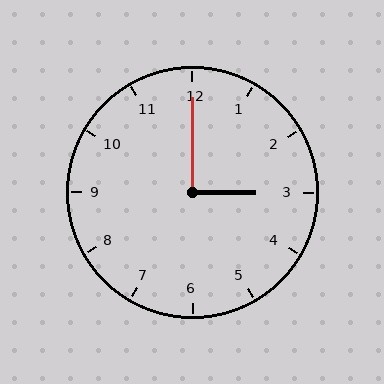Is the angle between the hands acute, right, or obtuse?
It is right.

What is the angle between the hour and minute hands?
Approximately 90 degrees.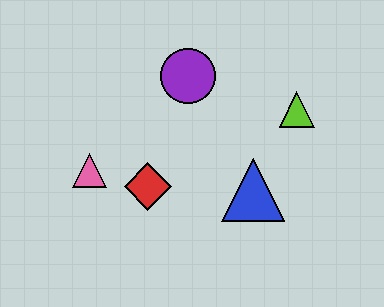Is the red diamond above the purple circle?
No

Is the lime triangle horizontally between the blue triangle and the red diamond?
No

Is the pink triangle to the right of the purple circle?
No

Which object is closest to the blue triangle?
The lime triangle is closest to the blue triangle.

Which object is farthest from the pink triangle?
The lime triangle is farthest from the pink triangle.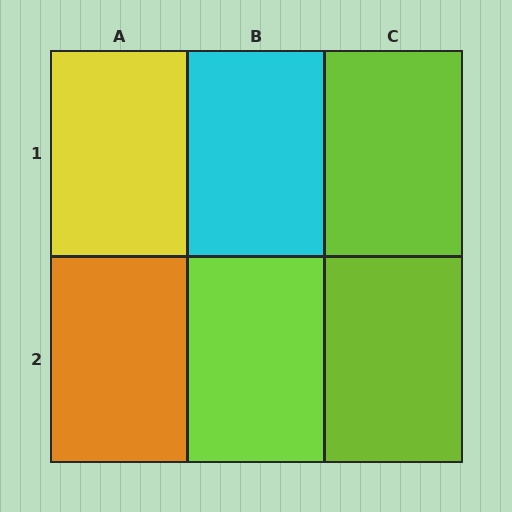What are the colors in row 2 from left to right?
Orange, lime, lime.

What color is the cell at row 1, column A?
Yellow.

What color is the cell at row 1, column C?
Lime.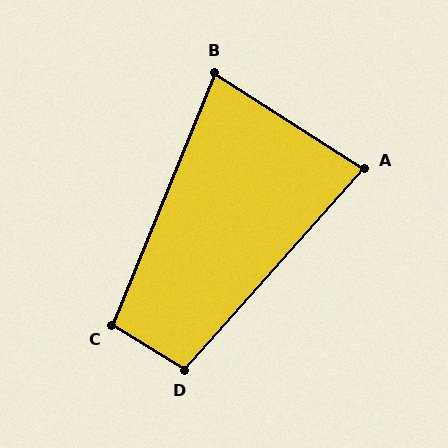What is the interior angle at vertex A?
Approximately 81 degrees (acute).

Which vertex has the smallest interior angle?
B, at approximately 80 degrees.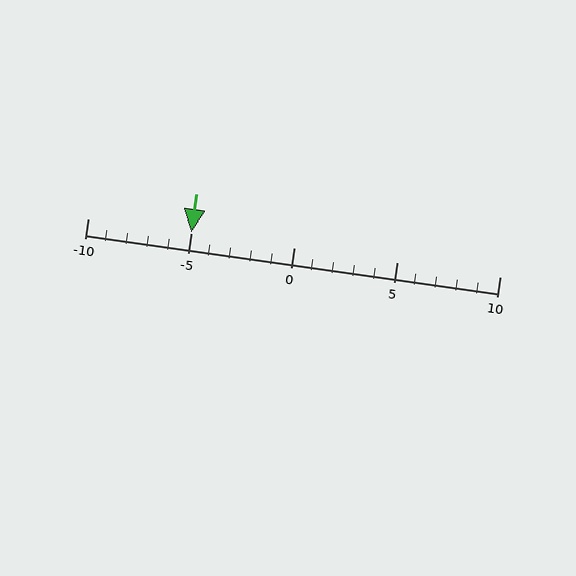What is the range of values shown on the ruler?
The ruler shows values from -10 to 10.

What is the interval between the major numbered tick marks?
The major tick marks are spaced 5 units apart.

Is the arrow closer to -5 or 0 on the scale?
The arrow is closer to -5.